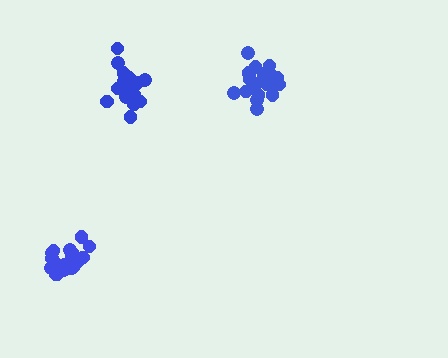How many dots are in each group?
Group 1: 20 dots, Group 2: 19 dots, Group 3: 20 dots (59 total).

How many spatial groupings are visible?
There are 3 spatial groupings.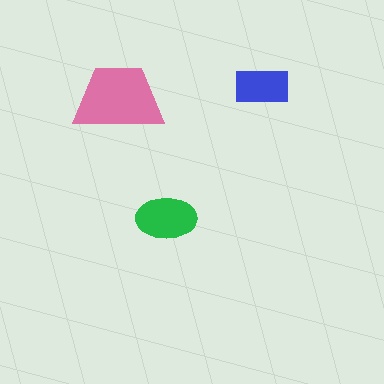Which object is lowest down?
The green ellipse is bottommost.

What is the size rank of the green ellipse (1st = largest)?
2nd.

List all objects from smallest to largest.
The blue rectangle, the green ellipse, the pink trapezoid.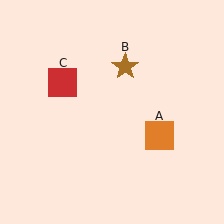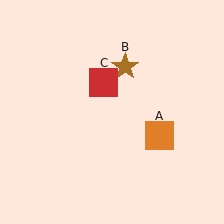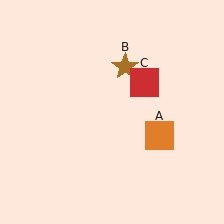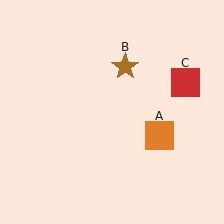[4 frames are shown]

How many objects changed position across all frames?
1 object changed position: red square (object C).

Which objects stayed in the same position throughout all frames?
Orange square (object A) and brown star (object B) remained stationary.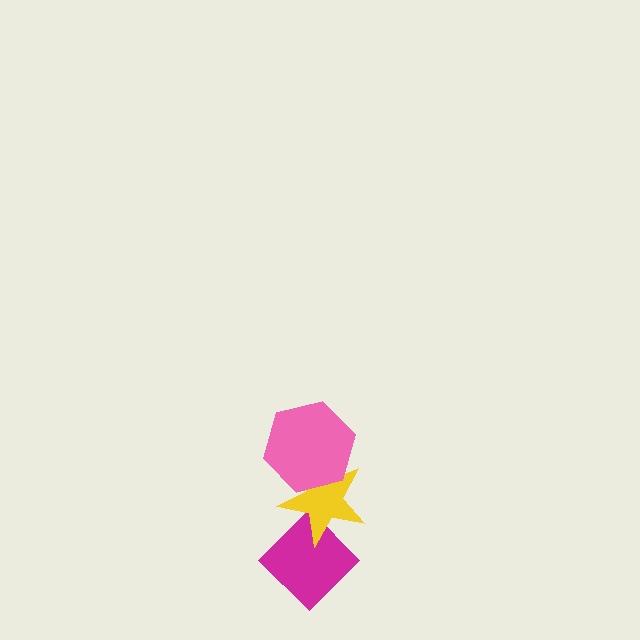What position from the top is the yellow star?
The yellow star is 2nd from the top.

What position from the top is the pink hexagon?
The pink hexagon is 1st from the top.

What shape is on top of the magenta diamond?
The yellow star is on top of the magenta diamond.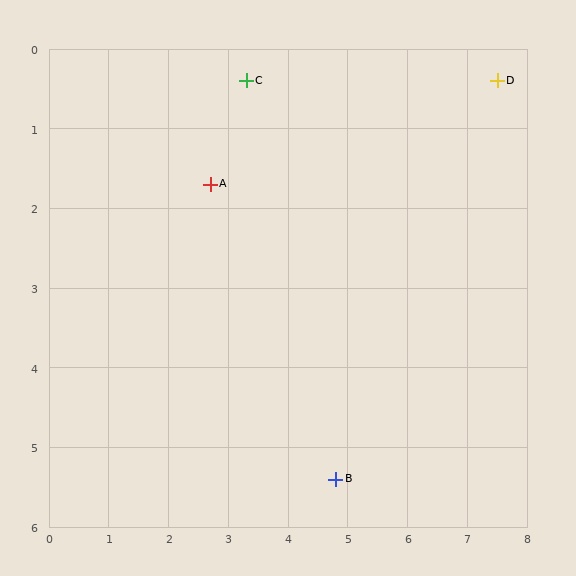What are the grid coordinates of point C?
Point C is at approximately (3.3, 0.4).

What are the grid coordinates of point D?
Point D is at approximately (7.5, 0.4).